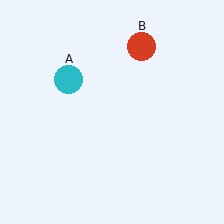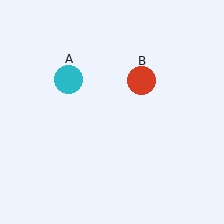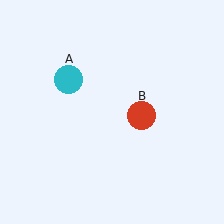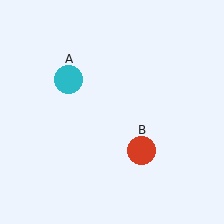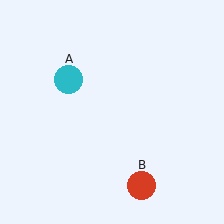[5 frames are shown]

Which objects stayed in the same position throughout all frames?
Cyan circle (object A) remained stationary.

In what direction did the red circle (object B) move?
The red circle (object B) moved down.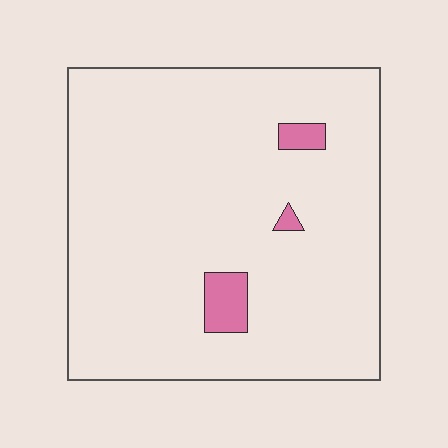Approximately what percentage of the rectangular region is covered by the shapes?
Approximately 5%.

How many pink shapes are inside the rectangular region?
3.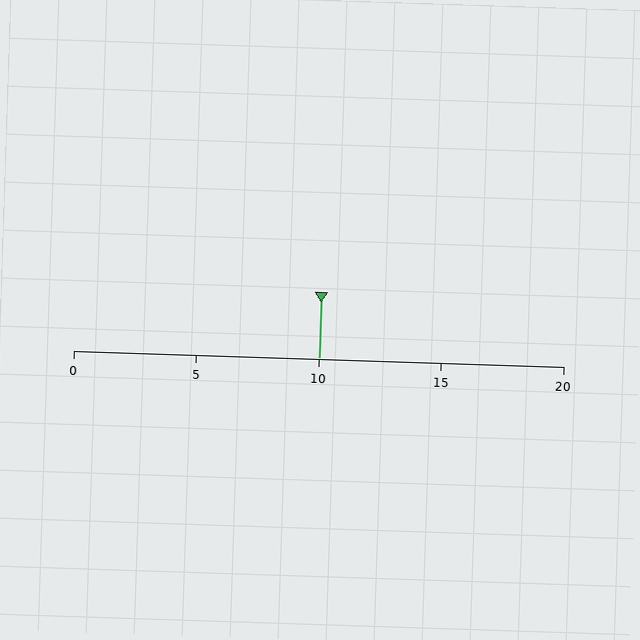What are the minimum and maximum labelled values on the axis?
The axis runs from 0 to 20.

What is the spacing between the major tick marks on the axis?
The major ticks are spaced 5 apart.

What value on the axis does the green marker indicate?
The marker indicates approximately 10.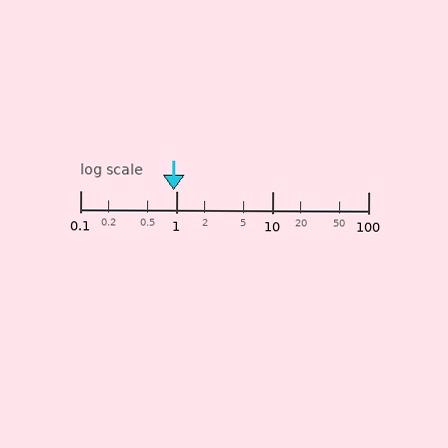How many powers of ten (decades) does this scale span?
The scale spans 3 decades, from 0.1 to 100.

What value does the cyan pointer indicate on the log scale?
The pointer indicates approximately 0.94.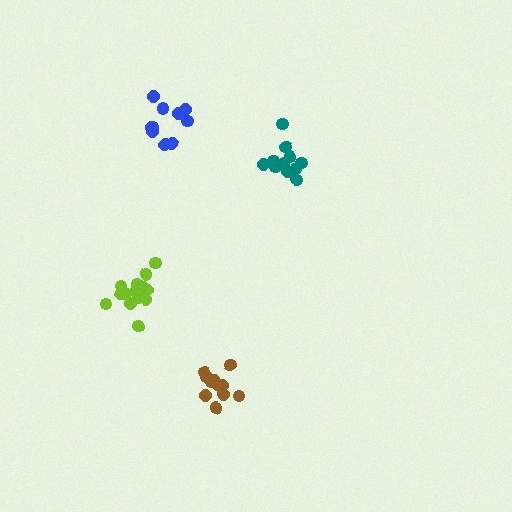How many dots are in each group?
Group 1: 10 dots, Group 2: 12 dots, Group 3: 13 dots, Group 4: 14 dots (49 total).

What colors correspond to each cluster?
The clusters are colored: blue, brown, teal, lime.